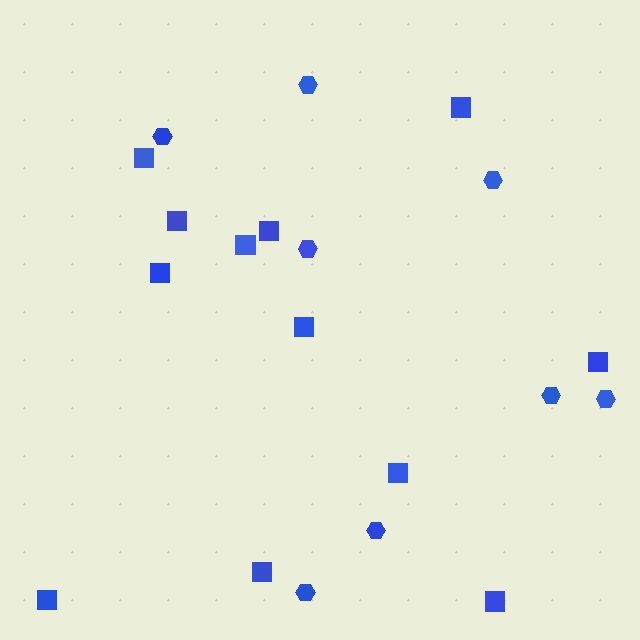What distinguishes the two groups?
There are 2 groups: one group of squares (12) and one group of hexagons (8).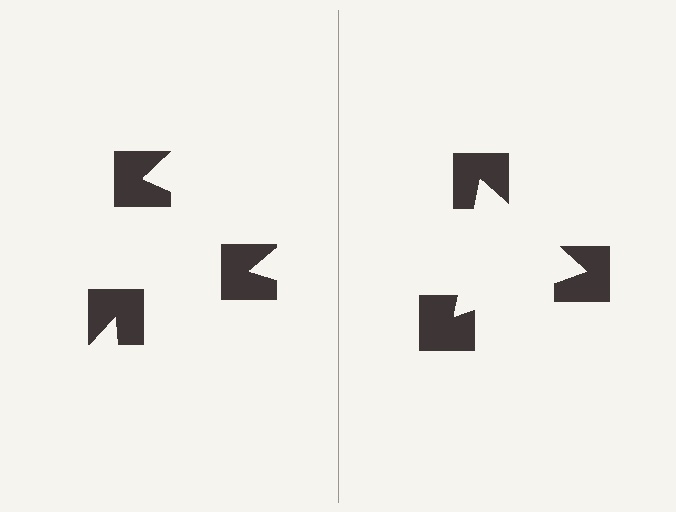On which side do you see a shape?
An illusory triangle appears on the right side. On the left side the wedge cuts are rotated, so no coherent shape forms.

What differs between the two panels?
The notched squares are positioned identically on both sides; only the wedge orientations differ. On the right they align to a triangle; on the left they are misaligned.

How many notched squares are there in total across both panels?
6 — 3 on each side.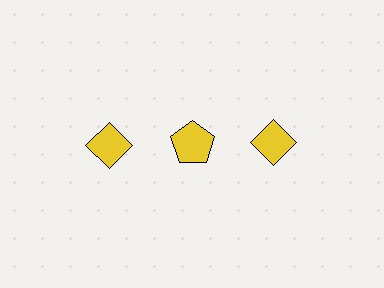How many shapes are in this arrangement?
There are 3 shapes arranged in a grid pattern.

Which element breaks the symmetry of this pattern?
The yellow pentagon in the top row, second from left column breaks the symmetry. All other shapes are yellow diamonds.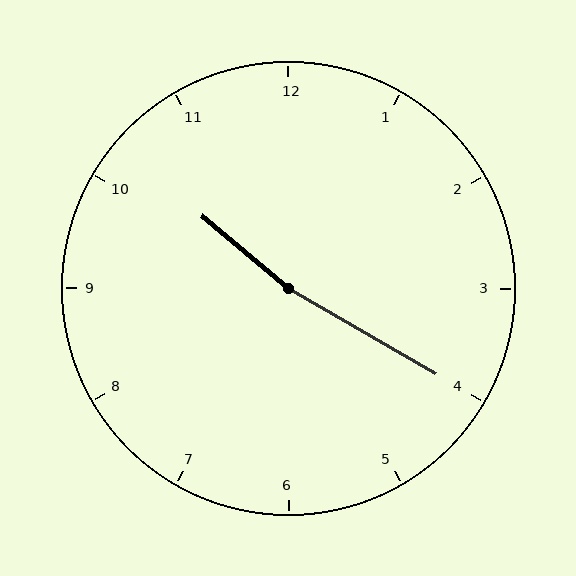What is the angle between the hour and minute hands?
Approximately 170 degrees.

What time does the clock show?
10:20.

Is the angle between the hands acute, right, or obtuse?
It is obtuse.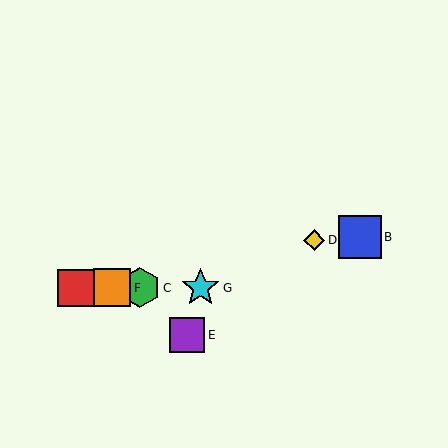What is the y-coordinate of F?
Object F is at y≈288.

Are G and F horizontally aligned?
Yes, both are at y≈288.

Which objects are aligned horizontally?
Objects A, C, F, G are aligned horizontally.